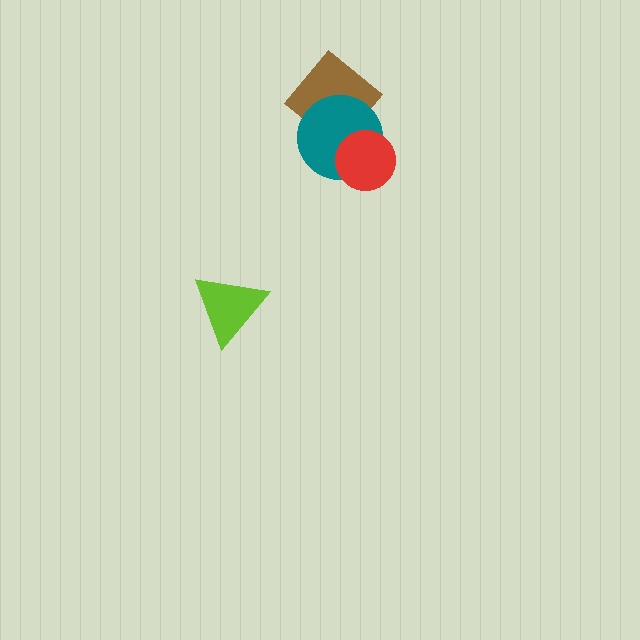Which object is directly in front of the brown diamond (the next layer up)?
The teal circle is directly in front of the brown diamond.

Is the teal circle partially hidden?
Yes, it is partially covered by another shape.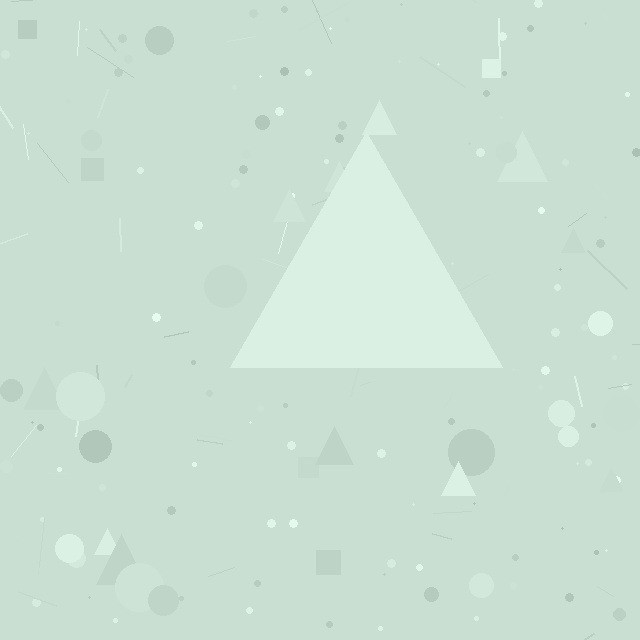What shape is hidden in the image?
A triangle is hidden in the image.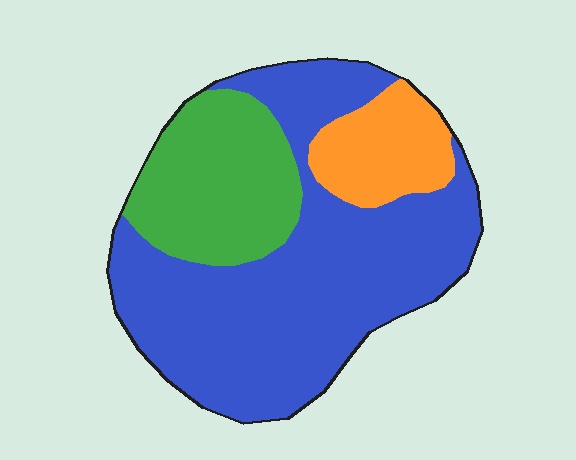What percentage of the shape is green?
Green takes up about one quarter (1/4) of the shape.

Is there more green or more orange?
Green.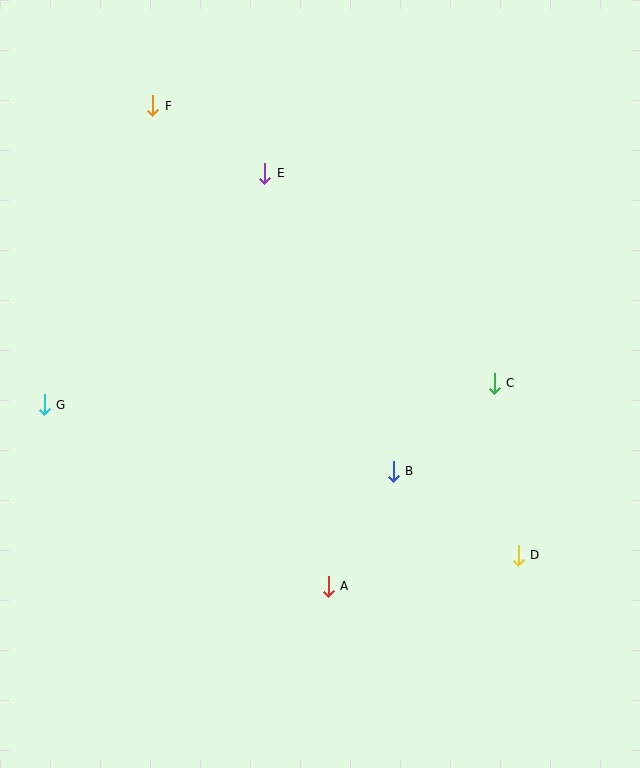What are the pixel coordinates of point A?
Point A is at (328, 586).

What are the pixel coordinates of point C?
Point C is at (494, 383).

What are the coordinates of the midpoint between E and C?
The midpoint between E and C is at (380, 278).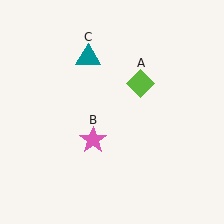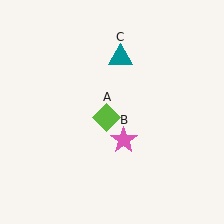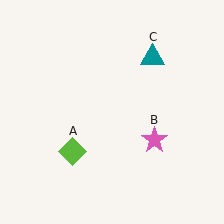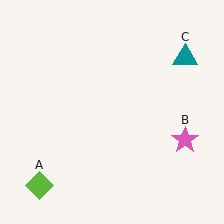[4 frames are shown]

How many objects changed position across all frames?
3 objects changed position: lime diamond (object A), pink star (object B), teal triangle (object C).